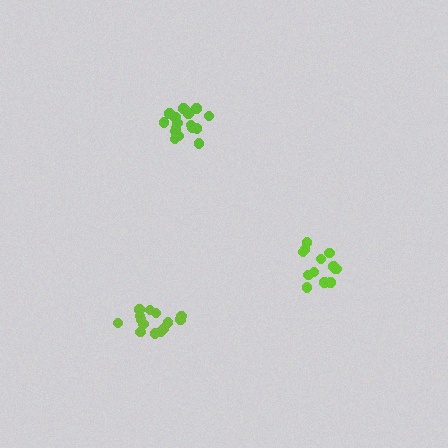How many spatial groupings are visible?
There are 3 spatial groupings.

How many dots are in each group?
Group 1: 14 dots, Group 2: 13 dots, Group 3: 18 dots (45 total).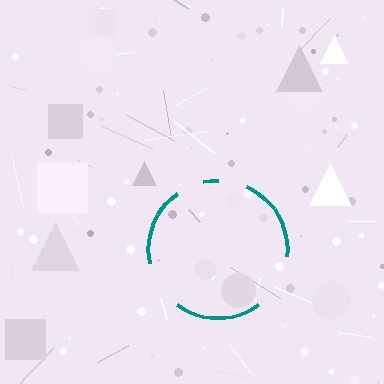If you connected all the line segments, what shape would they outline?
They would outline a circle.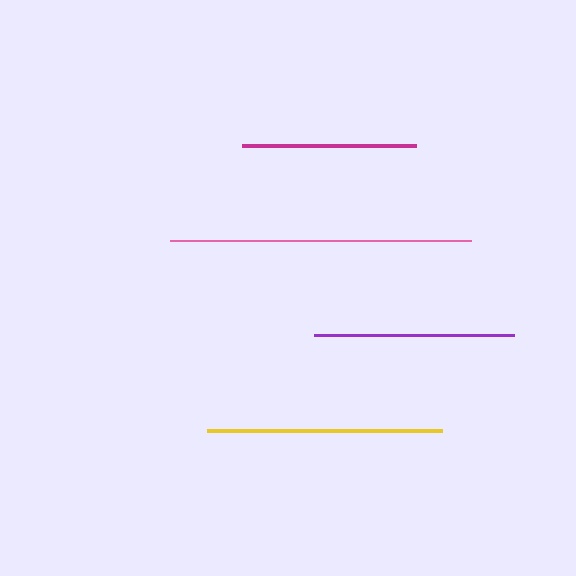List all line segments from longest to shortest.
From longest to shortest: pink, yellow, purple, magenta.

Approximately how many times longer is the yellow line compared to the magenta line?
The yellow line is approximately 1.4 times the length of the magenta line.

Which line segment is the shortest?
The magenta line is the shortest at approximately 174 pixels.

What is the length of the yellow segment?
The yellow segment is approximately 235 pixels long.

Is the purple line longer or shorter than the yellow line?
The yellow line is longer than the purple line.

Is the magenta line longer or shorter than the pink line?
The pink line is longer than the magenta line.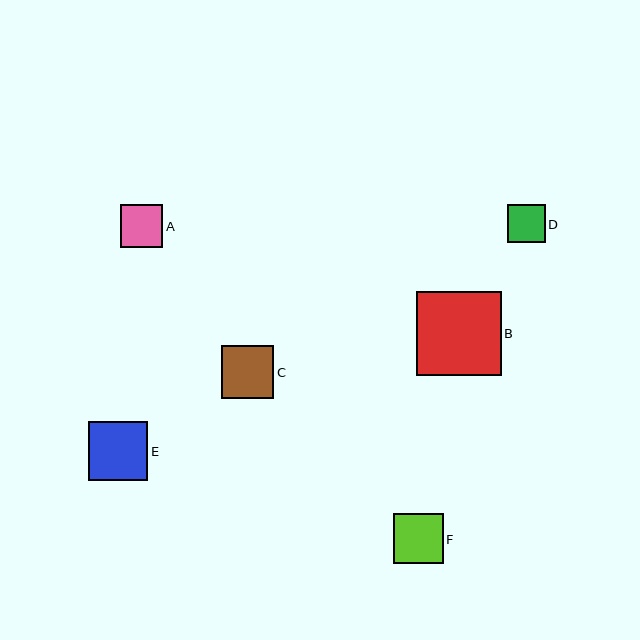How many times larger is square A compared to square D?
Square A is approximately 1.1 times the size of square D.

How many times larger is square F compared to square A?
Square F is approximately 1.2 times the size of square A.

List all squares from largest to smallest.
From largest to smallest: B, E, C, F, A, D.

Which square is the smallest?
Square D is the smallest with a size of approximately 37 pixels.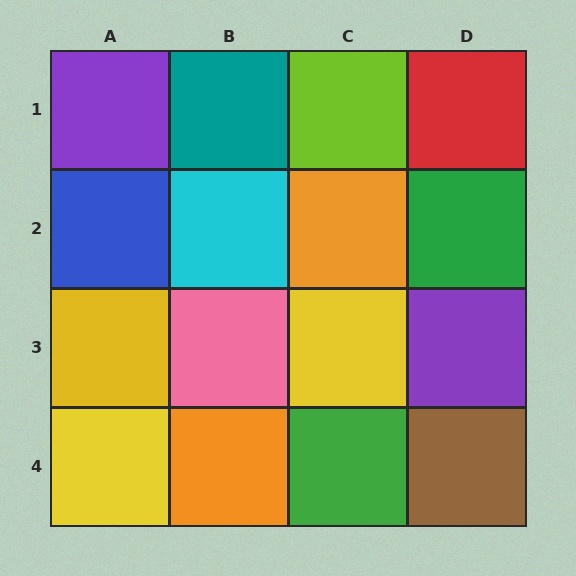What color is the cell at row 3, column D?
Purple.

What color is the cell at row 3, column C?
Yellow.